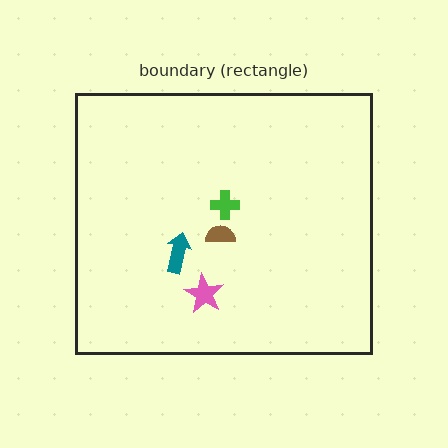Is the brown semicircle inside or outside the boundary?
Inside.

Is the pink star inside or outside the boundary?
Inside.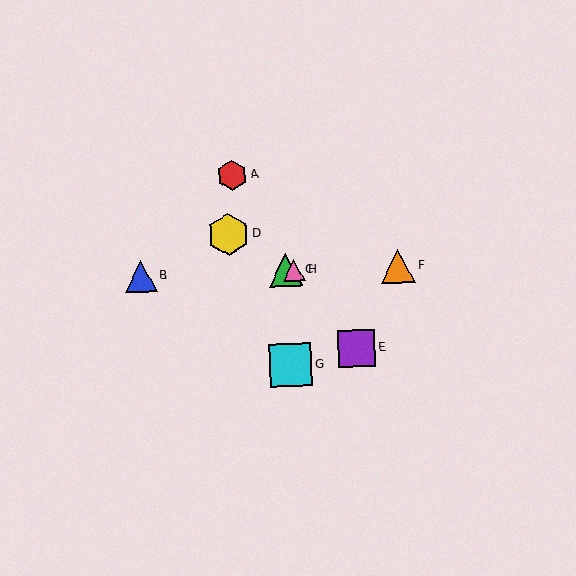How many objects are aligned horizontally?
4 objects (B, C, F, H) are aligned horizontally.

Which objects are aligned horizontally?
Objects B, C, F, H are aligned horizontally.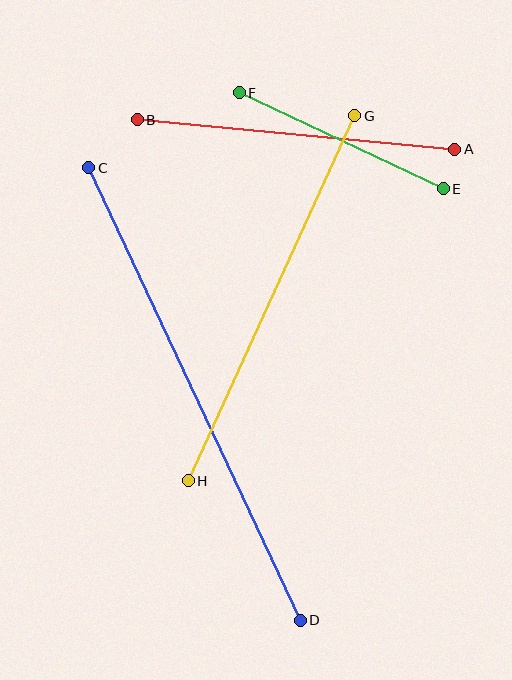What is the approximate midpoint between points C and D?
The midpoint is at approximately (194, 394) pixels.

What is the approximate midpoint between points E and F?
The midpoint is at approximately (341, 141) pixels.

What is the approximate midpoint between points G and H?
The midpoint is at approximately (271, 298) pixels.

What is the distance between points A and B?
The distance is approximately 319 pixels.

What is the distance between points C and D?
The distance is approximately 500 pixels.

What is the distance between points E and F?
The distance is approximately 225 pixels.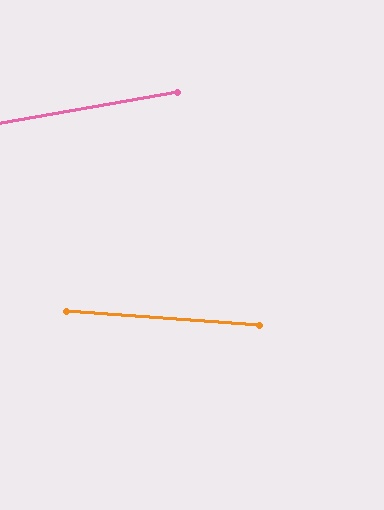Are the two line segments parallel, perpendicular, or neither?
Neither parallel nor perpendicular — they differ by about 14°.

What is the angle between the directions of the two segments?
Approximately 14 degrees.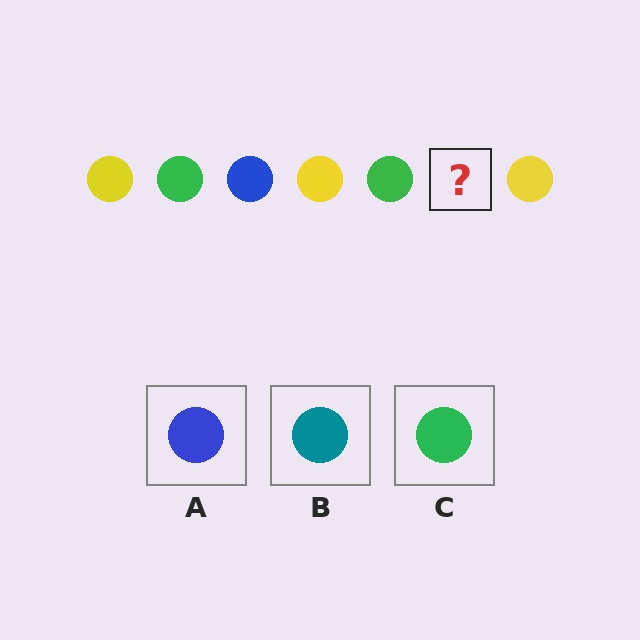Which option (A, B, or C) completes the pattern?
A.